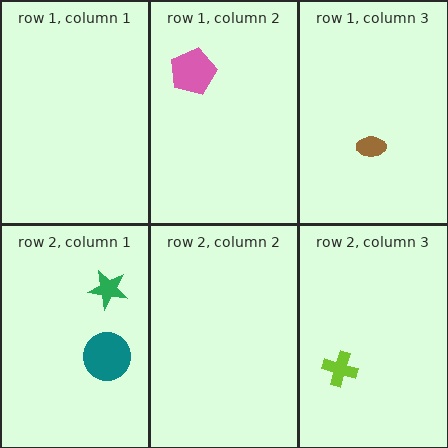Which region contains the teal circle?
The row 2, column 1 region.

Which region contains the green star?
The row 2, column 1 region.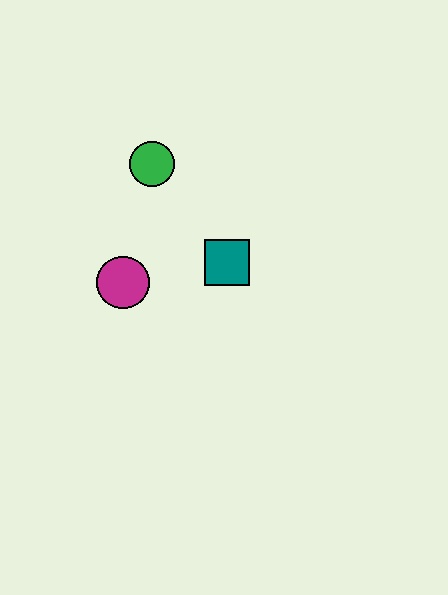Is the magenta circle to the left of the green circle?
Yes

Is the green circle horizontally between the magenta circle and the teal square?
Yes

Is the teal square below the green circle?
Yes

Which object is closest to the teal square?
The magenta circle is closest to the teal square.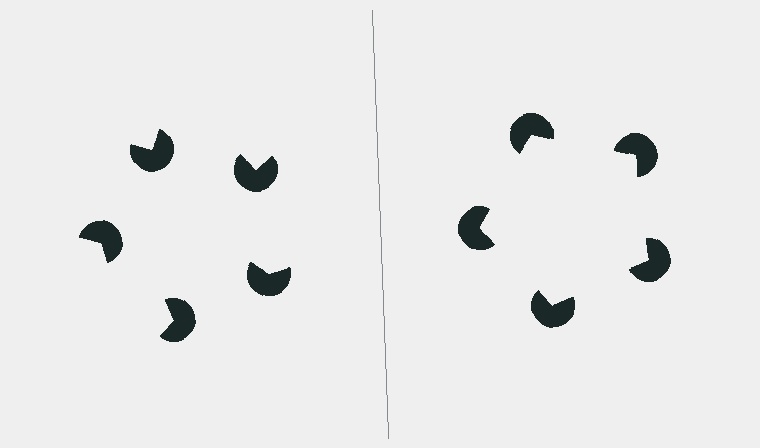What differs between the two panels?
The pac-man discs are positioned identically on both sides; only the wedge orientations differ. On the right they align to a pentagon; on the left they are misaligned.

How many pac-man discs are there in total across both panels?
10 — 5 on each side.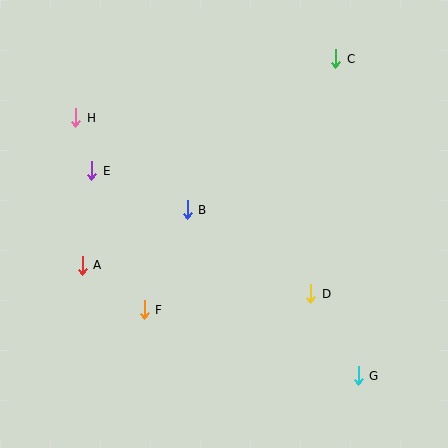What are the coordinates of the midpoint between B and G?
The midpoint between B and G is at (273, 293).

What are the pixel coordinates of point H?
Point H is at (76, 118).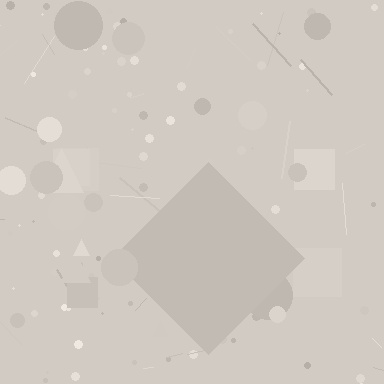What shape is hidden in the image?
A diamond is hidden in the image.